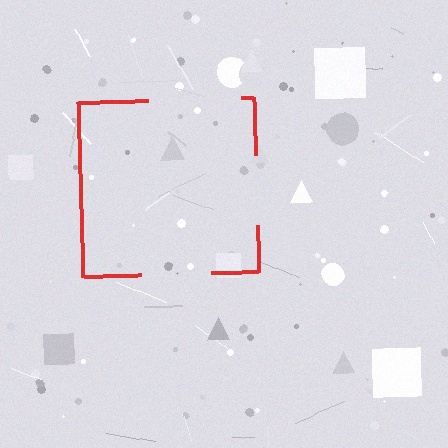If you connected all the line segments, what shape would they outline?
They would outline a square.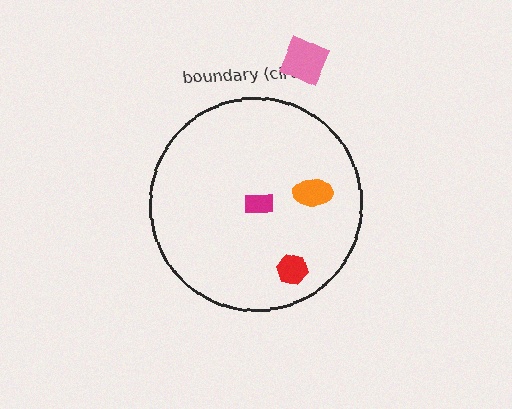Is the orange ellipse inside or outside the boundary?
Inside.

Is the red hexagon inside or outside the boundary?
Inside.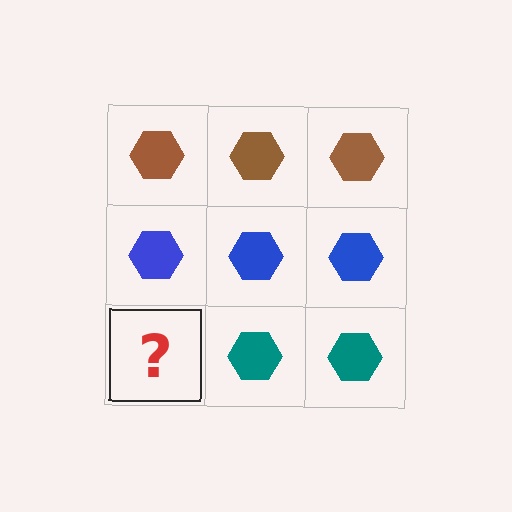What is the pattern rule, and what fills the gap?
The rule is that each row has a consistent color. The gap should be filled with a teal hexagon.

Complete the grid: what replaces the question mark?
The question mark should be replaced with a teal hexagon.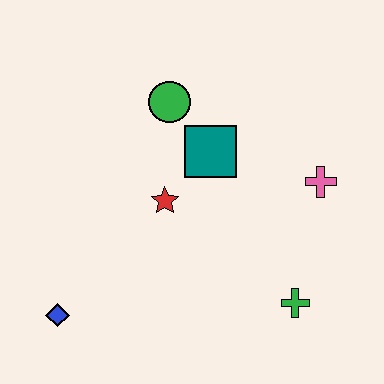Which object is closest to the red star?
The teal square is closest to the red star.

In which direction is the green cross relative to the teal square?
The green cross is below the teal square.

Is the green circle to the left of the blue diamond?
No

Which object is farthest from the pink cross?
The blue diamond is farthest from the pink cross.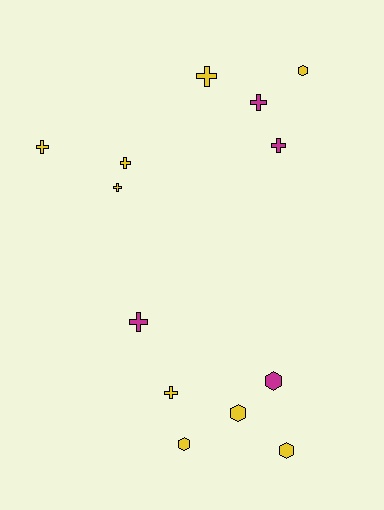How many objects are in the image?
There are 13 objects.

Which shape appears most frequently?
Cross, with 8 objects.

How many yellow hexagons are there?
There are 4 yellow hexagons.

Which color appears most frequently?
Yellow, with 9 objects.